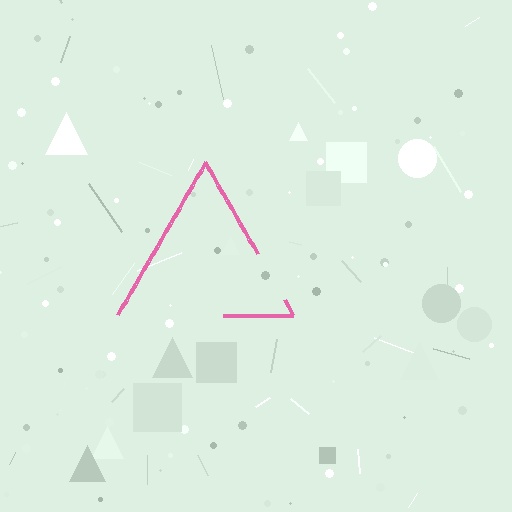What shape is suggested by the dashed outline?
The dashed outline suggests a triangle.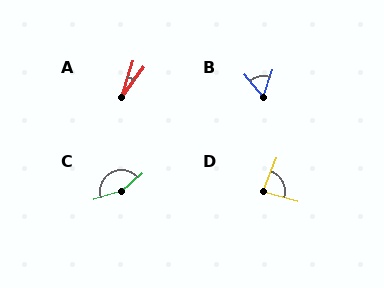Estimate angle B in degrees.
Approximately 59 degrees.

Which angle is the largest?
C, at approximately 156 degrees.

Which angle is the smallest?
A, at approximately 20 degrees.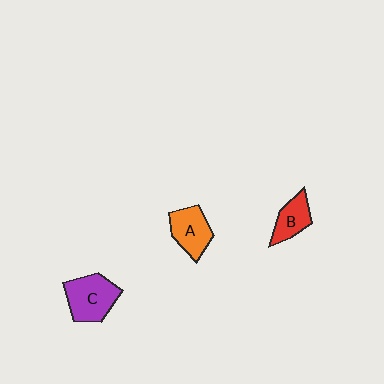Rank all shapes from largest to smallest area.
From largest to smallest: C (purple), A (orange), B (red).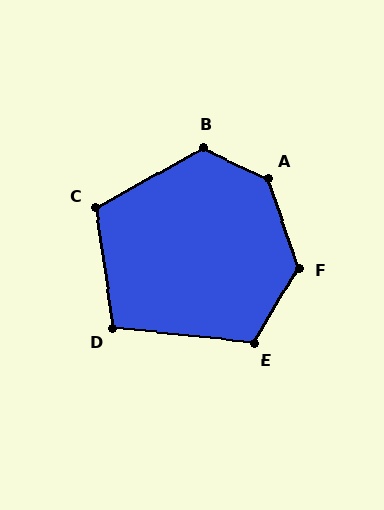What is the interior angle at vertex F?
Approximately 130 degrees (obtuse).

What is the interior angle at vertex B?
Approximately 126 degrees (obtuse).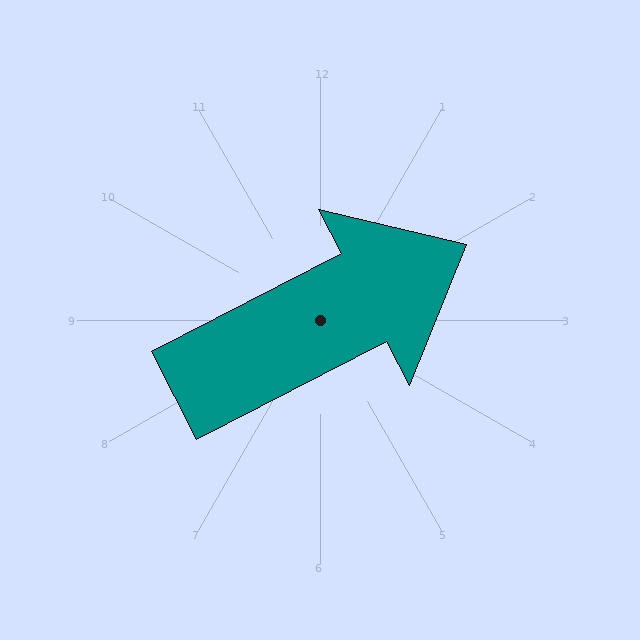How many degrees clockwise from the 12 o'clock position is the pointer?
Approximately 63 degrees.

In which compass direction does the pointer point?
Northeast.